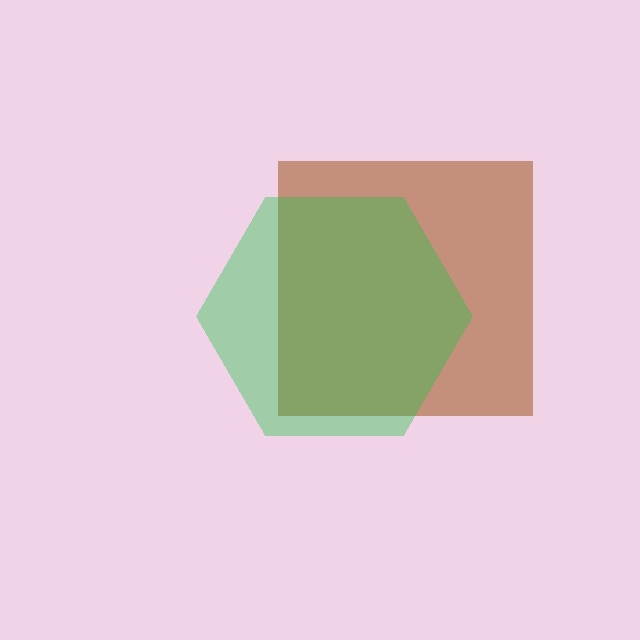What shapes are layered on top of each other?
The layered shapes are: a brown square, a green hexagon.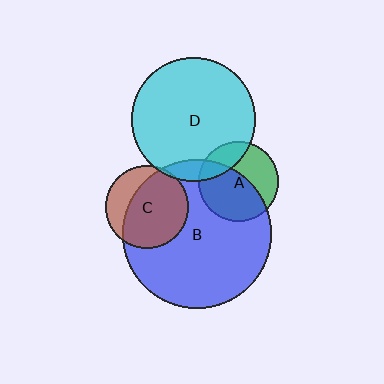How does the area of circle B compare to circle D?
Approximately 1.4 times.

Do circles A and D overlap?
Yes.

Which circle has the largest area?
Circle B (blue).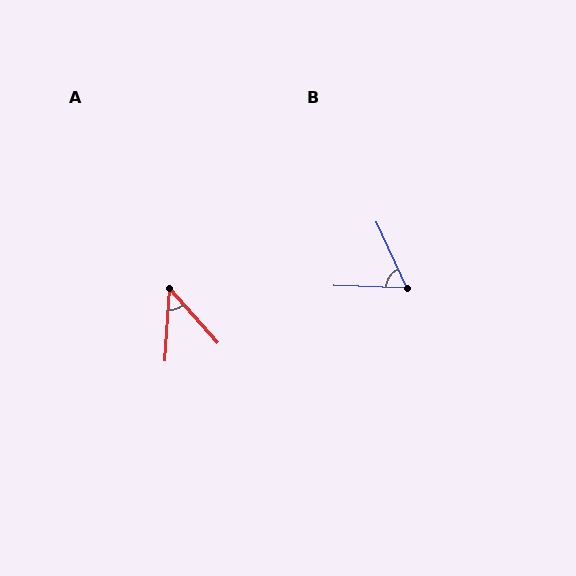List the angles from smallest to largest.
A (45°), B (64°).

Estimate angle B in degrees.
Approximately 64 degrees.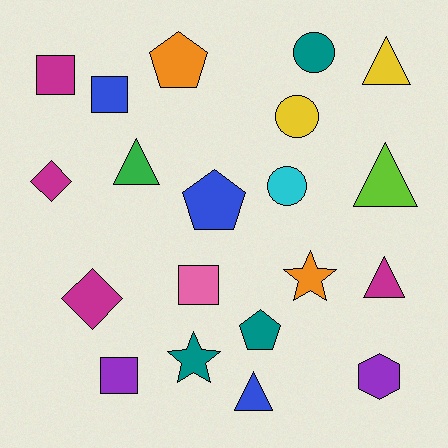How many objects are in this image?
There are 20 objects.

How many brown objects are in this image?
There are no brown objects.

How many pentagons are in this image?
There are 3 pentagons.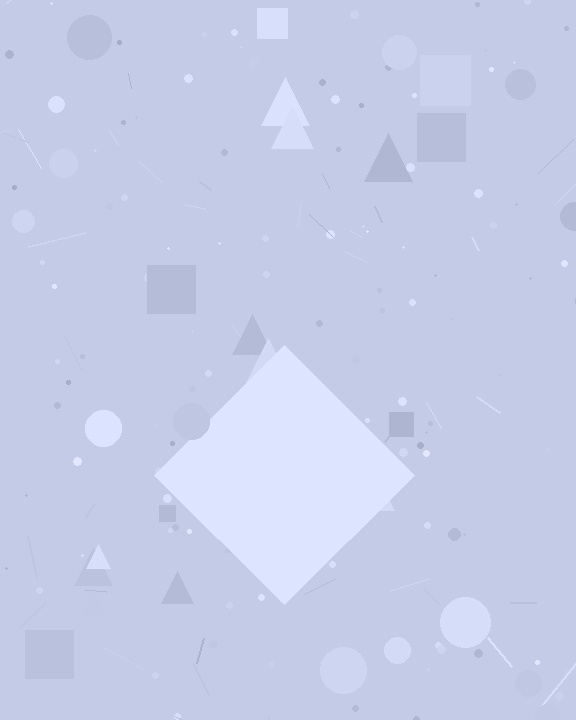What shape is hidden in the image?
A diamond is hidden in the image.